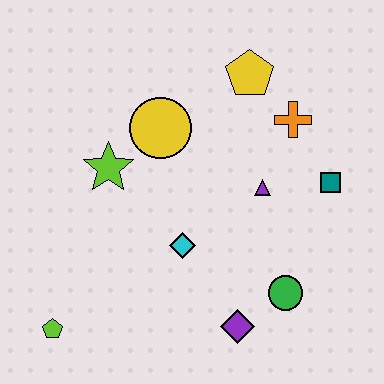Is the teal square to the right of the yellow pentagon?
Yes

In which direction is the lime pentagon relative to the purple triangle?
The lime pentagon is to the left of the purple triangle.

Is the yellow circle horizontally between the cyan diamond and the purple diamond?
No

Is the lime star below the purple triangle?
No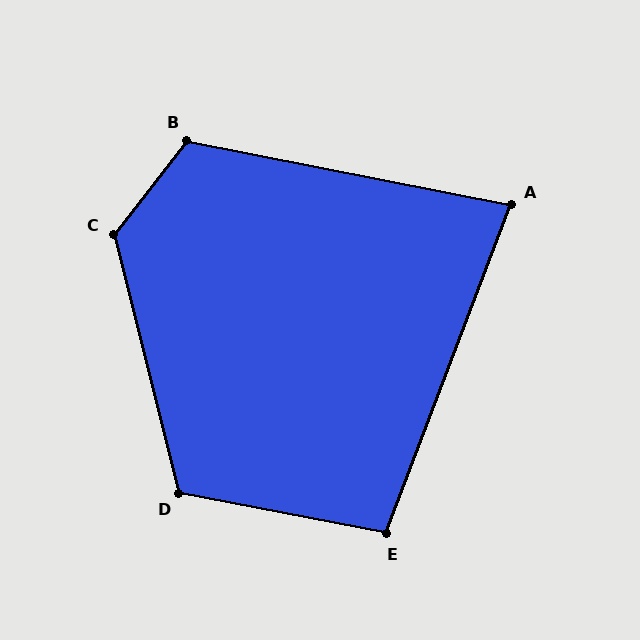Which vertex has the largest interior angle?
C, at approximately 128 degrees.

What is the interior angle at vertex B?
Approximately 117 degrees (obtuse).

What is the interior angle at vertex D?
Approximately 115 degrees (obtuse).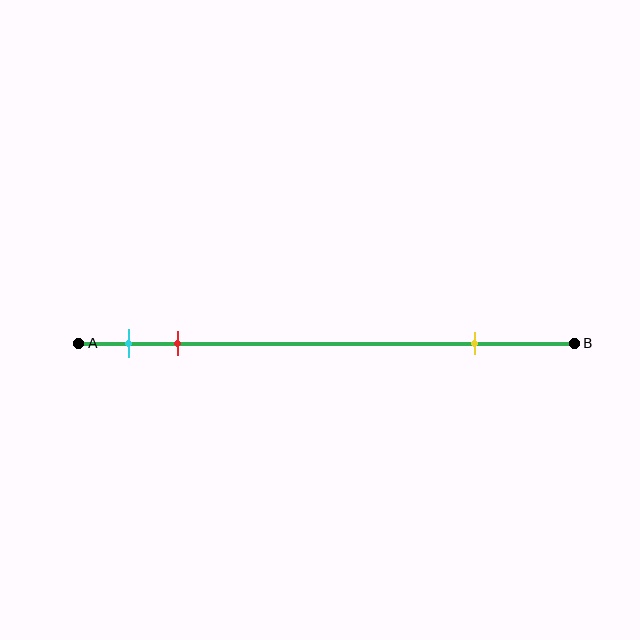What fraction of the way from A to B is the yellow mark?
The yellow mark is approximately 80% (0.8) of the way from A to B.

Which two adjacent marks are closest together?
The cyan and red marks are the closest adjacent pair.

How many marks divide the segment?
There are 3 marks dividing the segment.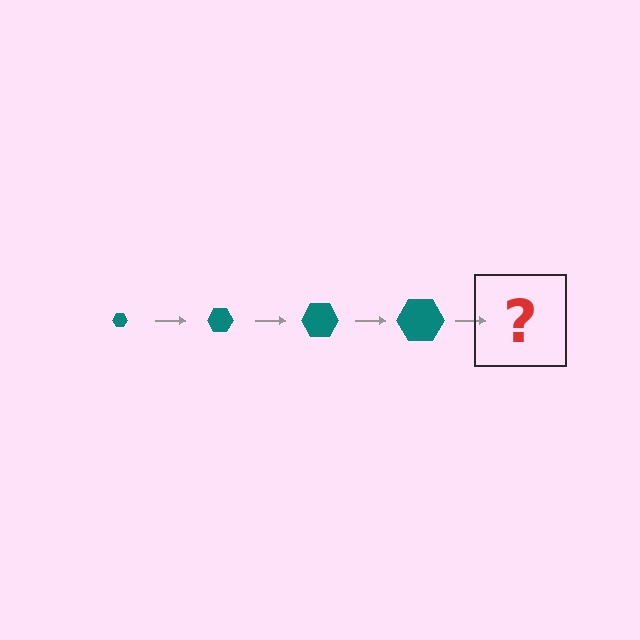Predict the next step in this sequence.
The next step is a teal hexagon, larger than the previous one.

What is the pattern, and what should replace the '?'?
The pattern is that the hexagon gets progressively larger each step. The '?' should be a teal hexagon, larger than the previous one.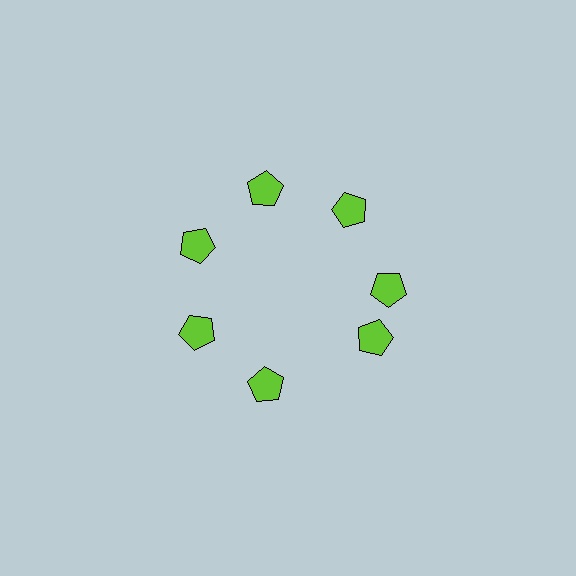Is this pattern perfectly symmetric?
No. The 7 lime pentagons are arranged in a ring, but one element near the 5 o'clock position is rotated out of alignment along the ring, breaking the 7-fold rotational symmetry.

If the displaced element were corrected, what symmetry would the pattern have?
It would have 7-fold rotational symmetry — the pattern would map onto itself every 51 degrees.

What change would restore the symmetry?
The symmetry would be restored by rotating it back into even spacing with its neighbors so that all 7 pentagons sit at equal angles and equal distance from the center.